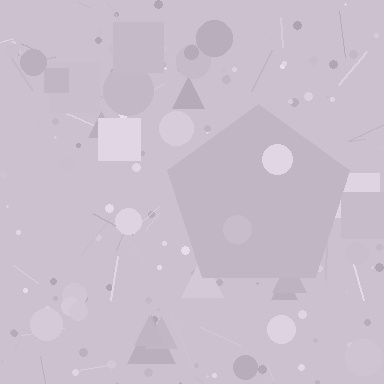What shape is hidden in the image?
A pentagon is hidden in the image.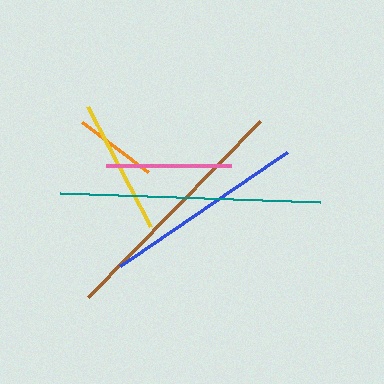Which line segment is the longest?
The teal line is the longest at approximately 260 pixels.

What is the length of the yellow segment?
The yellow segment is approximately 136 pixels long.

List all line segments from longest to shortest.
From longest to shortest: teal, brown, blue, yellow, pink, orange.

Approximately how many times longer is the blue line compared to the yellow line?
The blue line is approximately 1.5 times the length of the yellow line.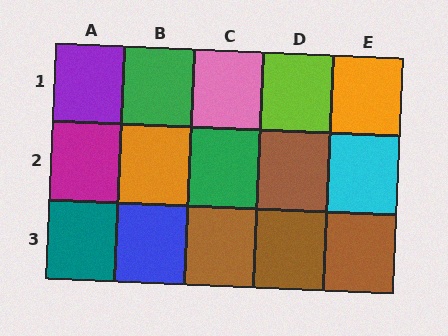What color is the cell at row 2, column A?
Magenta.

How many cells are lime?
1 cell is lime.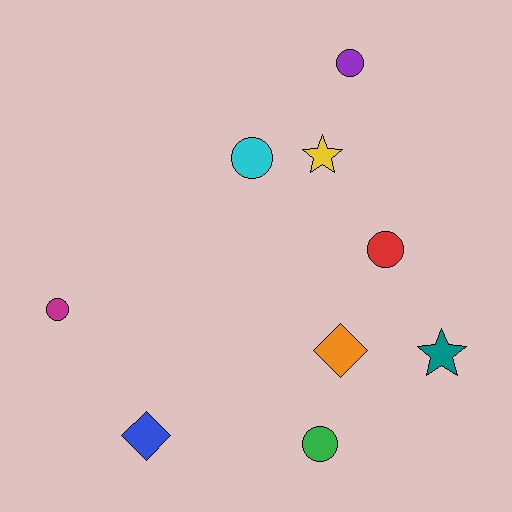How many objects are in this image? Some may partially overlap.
There are 9 objects.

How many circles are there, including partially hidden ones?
There are 5 circles.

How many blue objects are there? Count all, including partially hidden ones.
There is 1 blue object.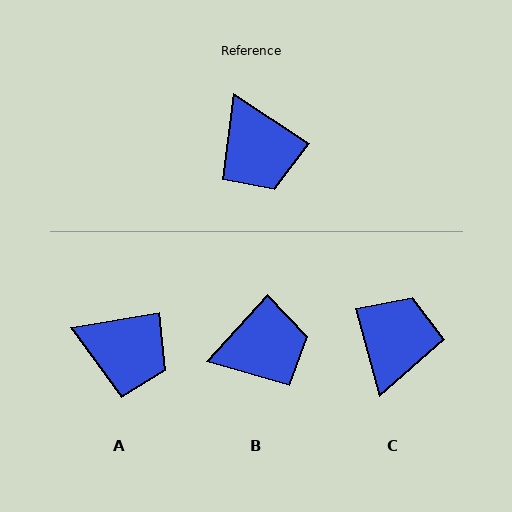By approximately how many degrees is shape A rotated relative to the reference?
Approximately 43 degrees counter-clockwise.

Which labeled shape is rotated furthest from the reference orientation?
C, about 138 degrees away.